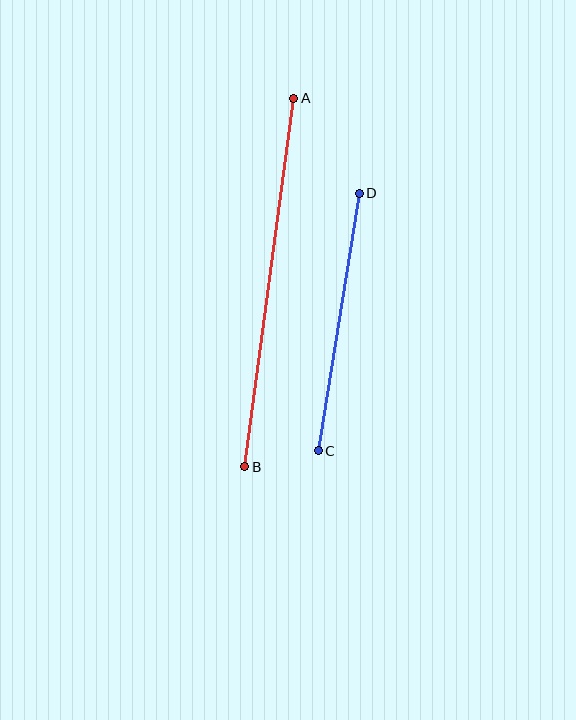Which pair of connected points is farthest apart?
Points A and B are farthest apart.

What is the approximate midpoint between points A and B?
The midpoint is at approximately (269, 282) pixels.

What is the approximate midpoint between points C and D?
The midpoint is at approximately (339, 322) pixels.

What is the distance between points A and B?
The distance is approximately 372 pixels.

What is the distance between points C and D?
The distance is approximately 261 pixels.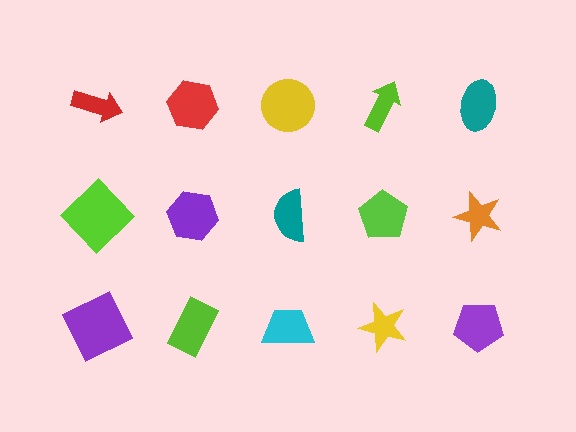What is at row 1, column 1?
A red arrow.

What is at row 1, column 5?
A teal ellipse.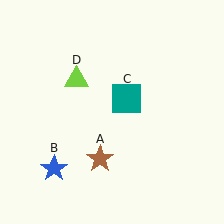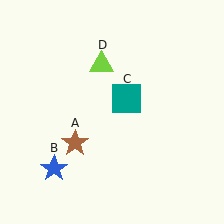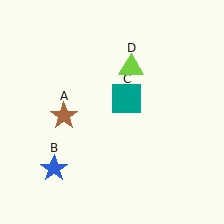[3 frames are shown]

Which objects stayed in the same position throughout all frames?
Blue star (object B) and teal square (object C) remained stationary.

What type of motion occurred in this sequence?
The brown star (object A), lime triangle (object D) rotated clockwise around the center of the scene.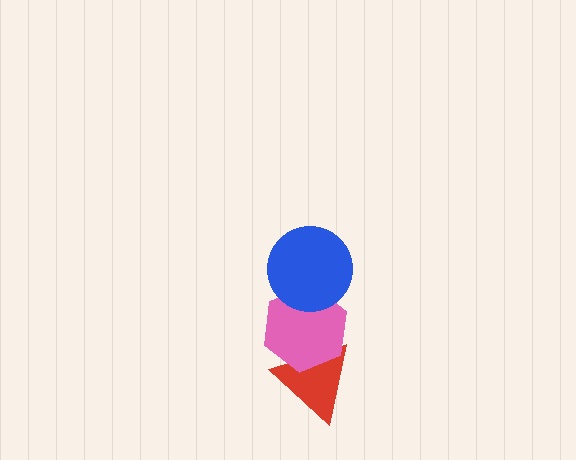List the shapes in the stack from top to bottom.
From top to bottom: the blue circle, the pink hexagon, the red triangle.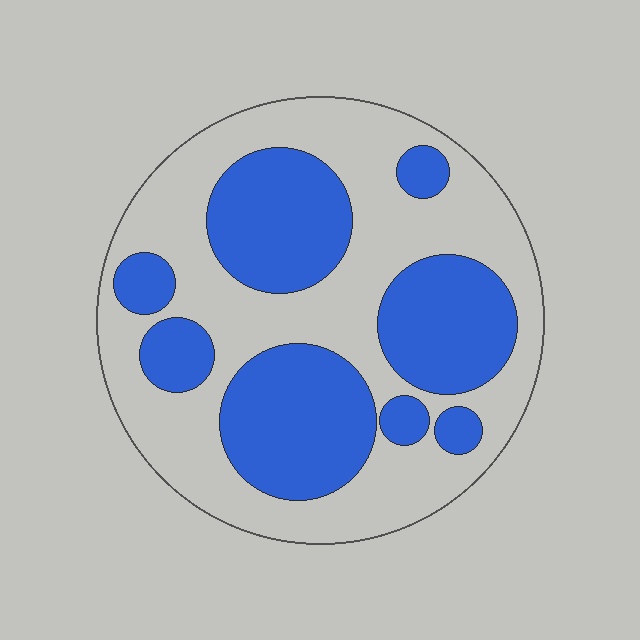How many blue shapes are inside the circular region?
8.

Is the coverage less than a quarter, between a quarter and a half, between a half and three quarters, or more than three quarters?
Between a quarter and a half.